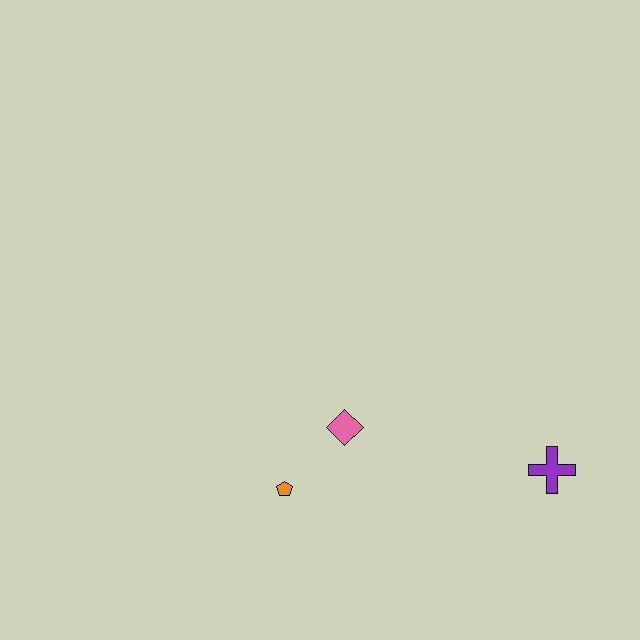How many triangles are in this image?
There are no triangles.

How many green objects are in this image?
There are no green objects.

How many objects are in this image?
There are 3 objects.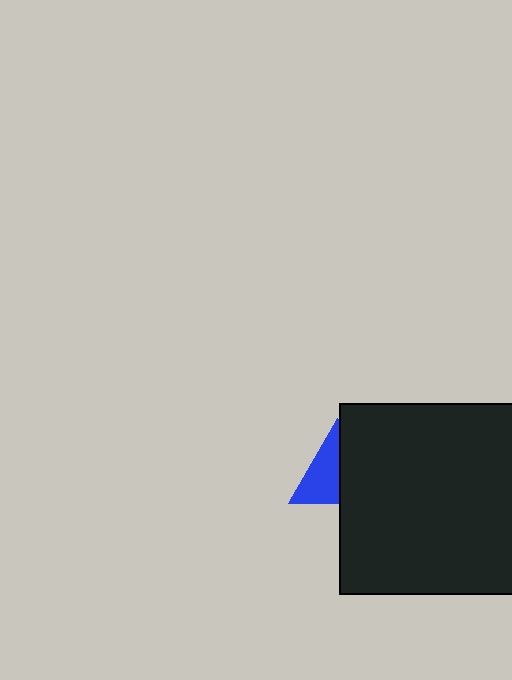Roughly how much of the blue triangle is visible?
About half of it is visible (roughly 54%).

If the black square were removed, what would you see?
You would see the complete blue triangle.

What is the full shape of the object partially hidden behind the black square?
The partially hidden object is a blue triangle.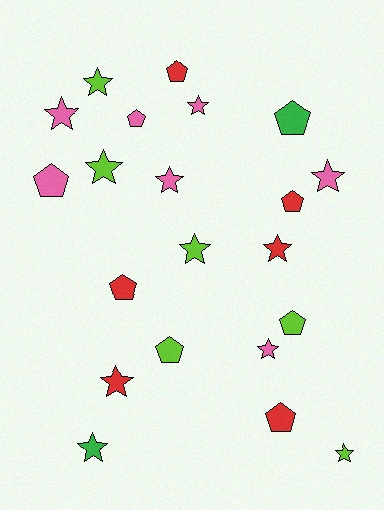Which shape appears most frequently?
Star, with 12 objects.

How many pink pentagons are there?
There are 2 pink pentagons.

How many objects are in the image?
There are 21 objects.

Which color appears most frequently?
Pink, with 7 objects.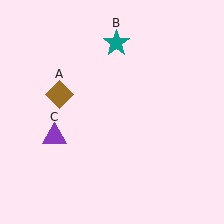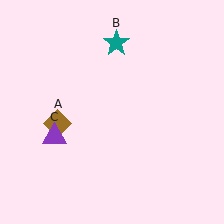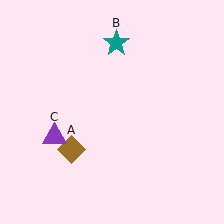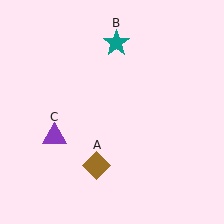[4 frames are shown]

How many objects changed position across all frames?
1 object changed position: brown diamond (object A).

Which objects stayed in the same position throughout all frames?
Teal star (object B) and purple triangle (object C) remained stationary.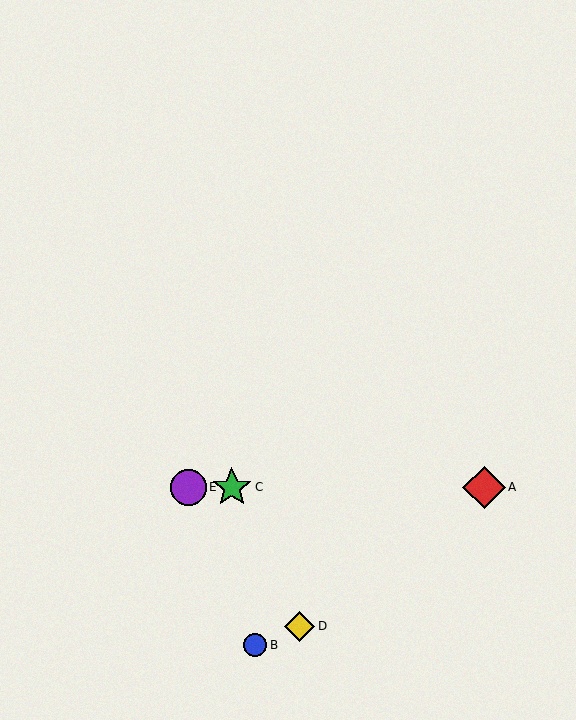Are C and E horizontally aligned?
Yes, both are at y≈487.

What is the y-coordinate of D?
Object D is at y≈626.